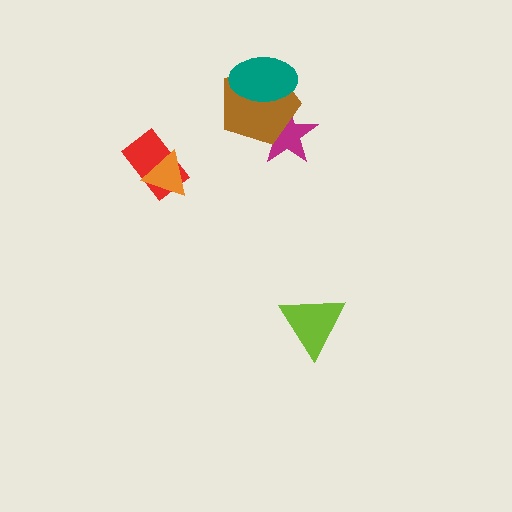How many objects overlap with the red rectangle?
1 object overlaps with the red rectangle.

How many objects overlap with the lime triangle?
0 objects overlap with the lime triangle.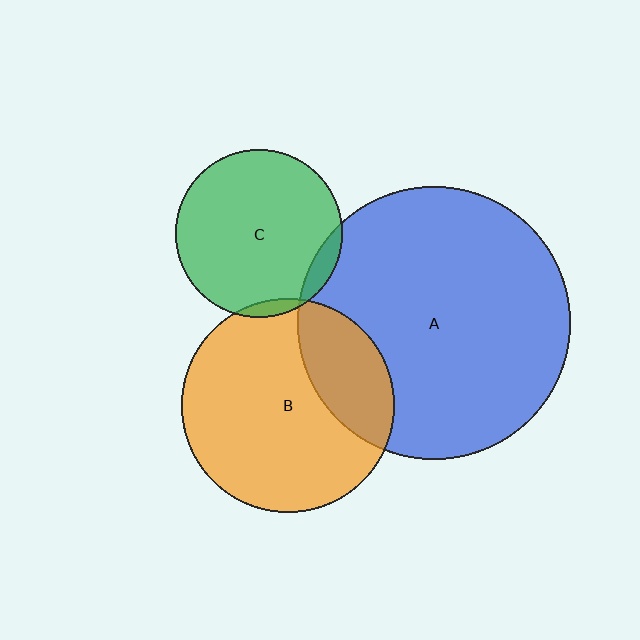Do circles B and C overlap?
Yes.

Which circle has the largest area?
Circle A (blue).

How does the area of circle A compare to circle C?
Approximately 2.7 times.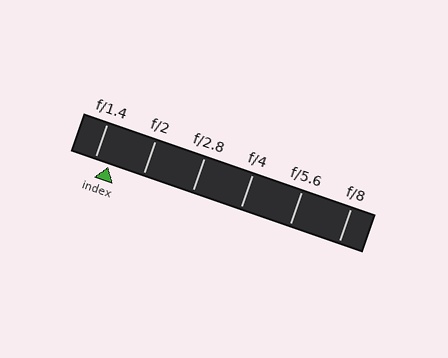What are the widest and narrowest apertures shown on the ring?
The widest aperture shown is f/1.4 and the narrowest is f/8.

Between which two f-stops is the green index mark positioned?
The index mark is between f/1.4 and f/2.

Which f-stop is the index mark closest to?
The index mark is closest to f/1.4.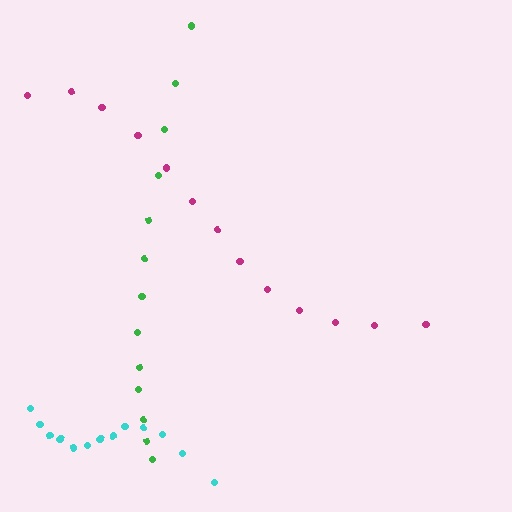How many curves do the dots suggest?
There are 3 distinct paths.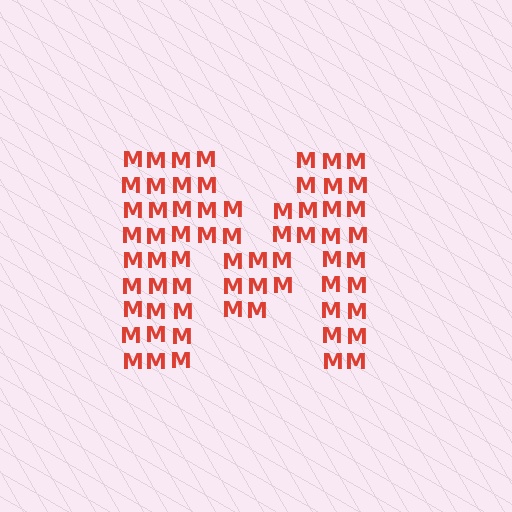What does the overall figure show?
The overall figure shows the letter M.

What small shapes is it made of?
It is made of small letter M's.